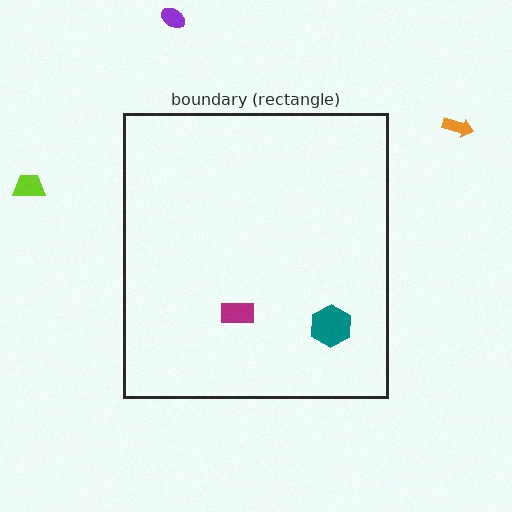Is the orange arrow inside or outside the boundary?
Outside.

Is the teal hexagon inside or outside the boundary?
Inside.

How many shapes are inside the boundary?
2 inside, 3 outside.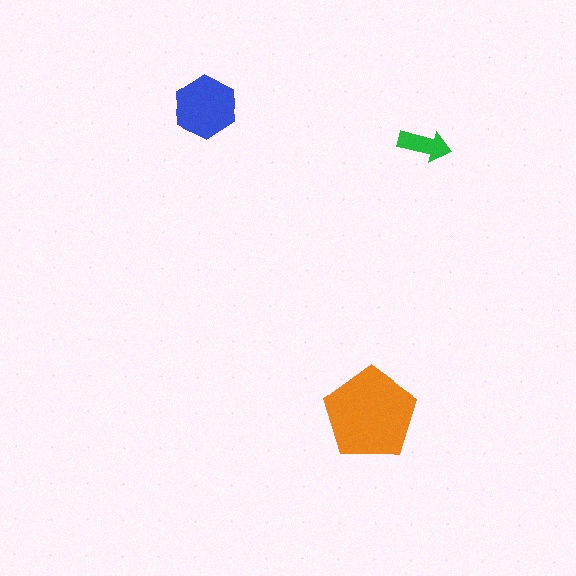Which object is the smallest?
The green arrow.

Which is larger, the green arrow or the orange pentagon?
The orange pentagon.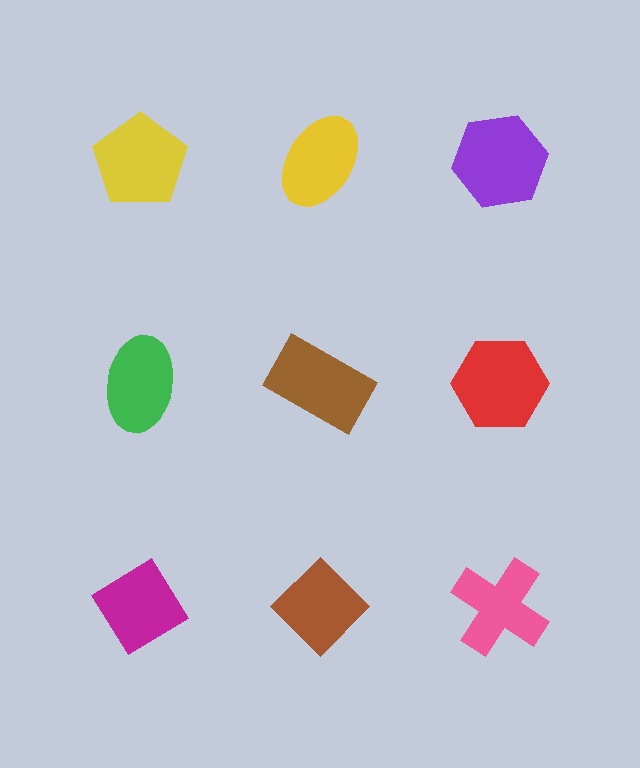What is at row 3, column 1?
A magenta diamond.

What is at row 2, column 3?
A red hexagon.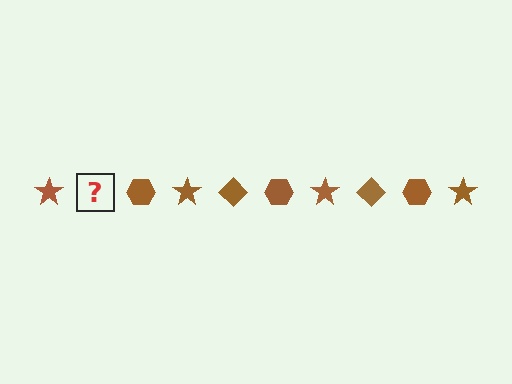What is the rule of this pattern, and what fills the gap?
The rule is that the pattern cycles through star, diamond, hexagon shapes in brown. The gap should be filled with a brown diamond.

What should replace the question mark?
The question mark should be replaced with a brown diamond.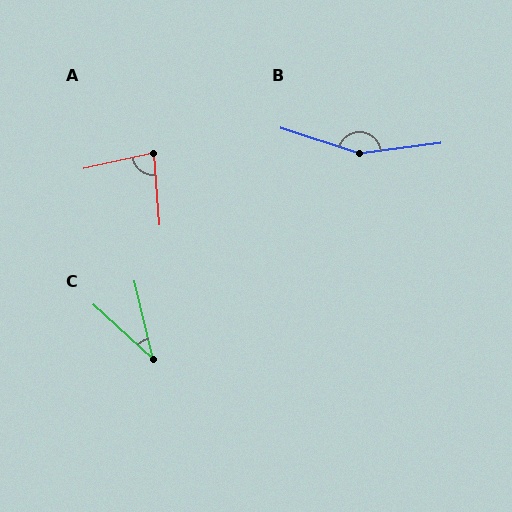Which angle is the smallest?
C, at approximately 34 degrees.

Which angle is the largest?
B, at approximately 155 degrees.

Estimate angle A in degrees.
Approximately 82 degrees.